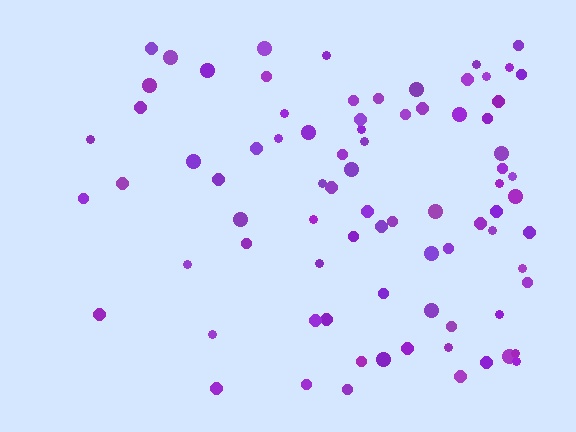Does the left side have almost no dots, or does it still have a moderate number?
Still a moderate number, just noticeably fewer than the right.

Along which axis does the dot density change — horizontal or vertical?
Horizontal.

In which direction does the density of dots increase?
From left to right, with the right side densest.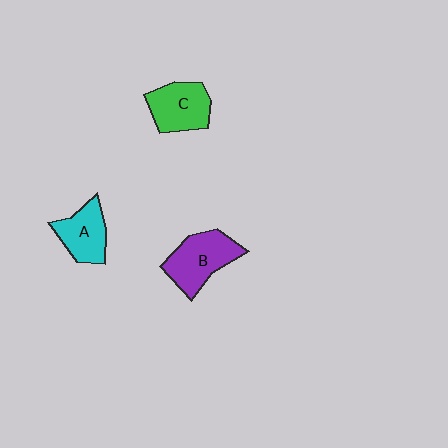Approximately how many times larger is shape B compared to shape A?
Approximately 1.3 times.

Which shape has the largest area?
Shape B (purple).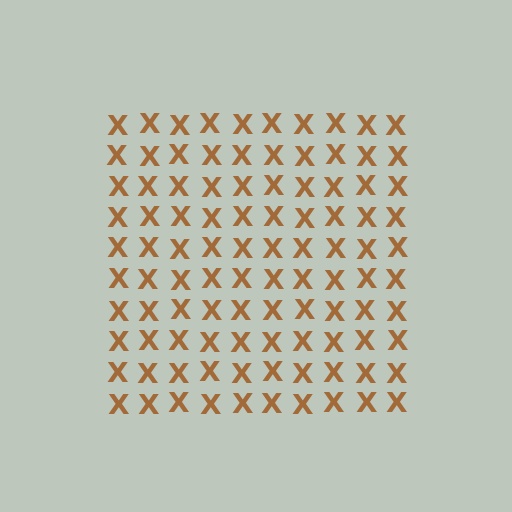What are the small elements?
The small elements are letter X's.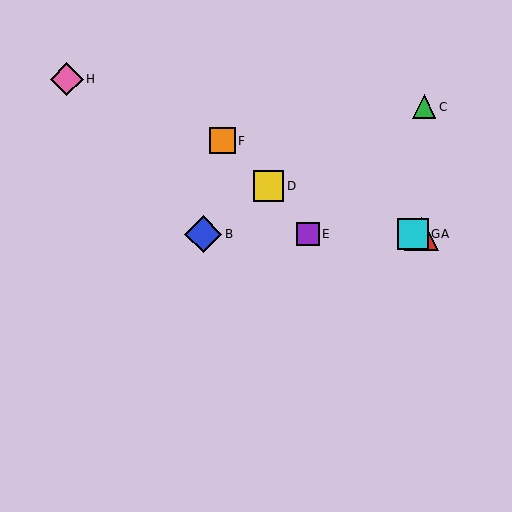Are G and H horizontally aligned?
No, G is at y≈234 and H is at y≈79.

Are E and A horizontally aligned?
Yes, both are at y≈234.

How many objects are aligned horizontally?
4 objects (A, B, E, G) are aligned horizontally.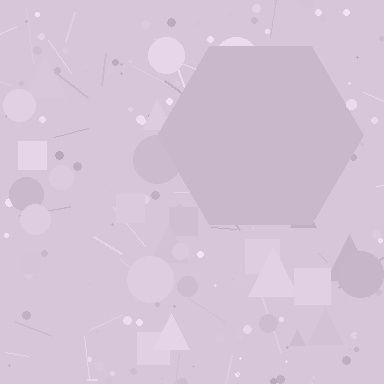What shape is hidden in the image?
A hexagon is hidden in the image.